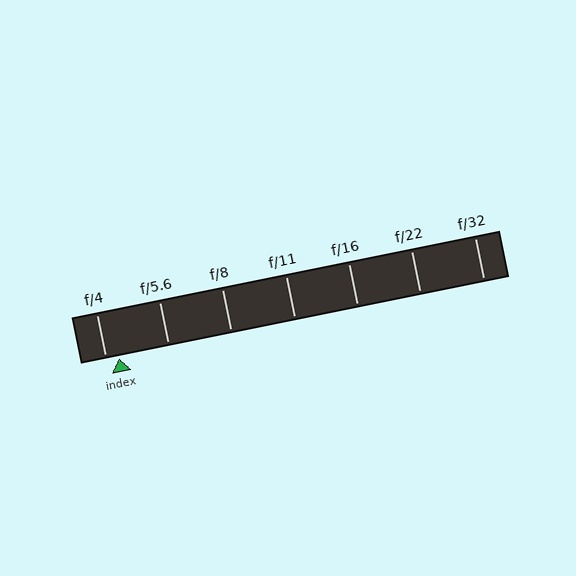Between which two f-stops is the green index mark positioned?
The index mark is between f/4 and f/5.6.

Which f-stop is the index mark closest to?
The index mark is closest to f/4.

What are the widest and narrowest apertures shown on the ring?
The widest aperture shown is f/4 and the narrowest is f/32.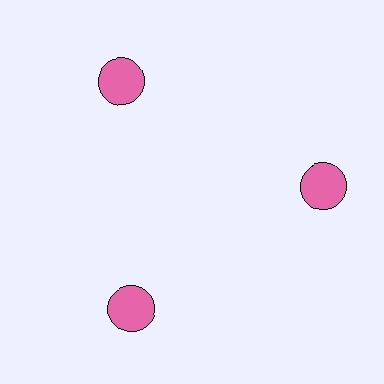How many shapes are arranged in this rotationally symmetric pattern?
There are 3 shapes, arranged in 3 groups of 1.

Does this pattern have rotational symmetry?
Yes, this pattern has 3-fold rotational symmetry. It looks the same after rotating 120 degrees around the center.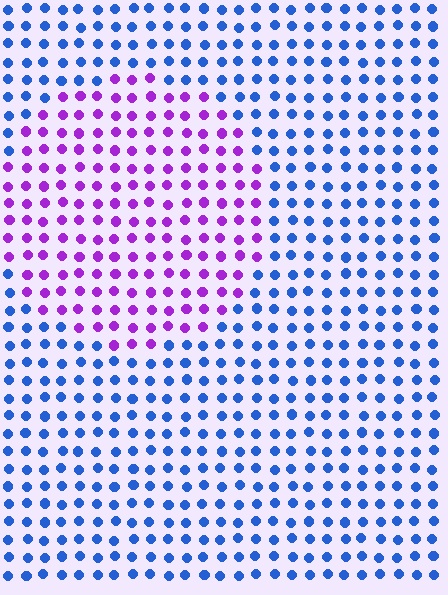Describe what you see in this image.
The image is filled with small blue elements in a uniform arrangement. A circle-shaped region is visible where the elements are tinted to a slightly different hue, forming a subtle color boundary.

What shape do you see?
I see a circle.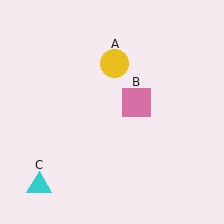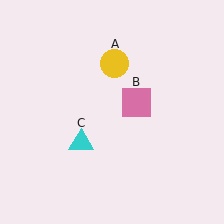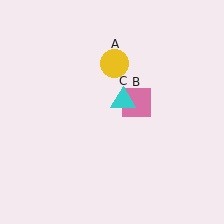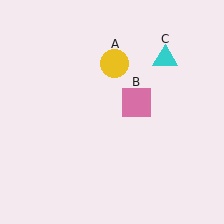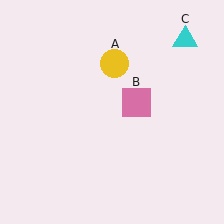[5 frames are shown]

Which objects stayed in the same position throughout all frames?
Yellow circle (object A) and pink square (object B) remained stationary.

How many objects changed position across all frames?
1 object changed position: cyan triangle (object C).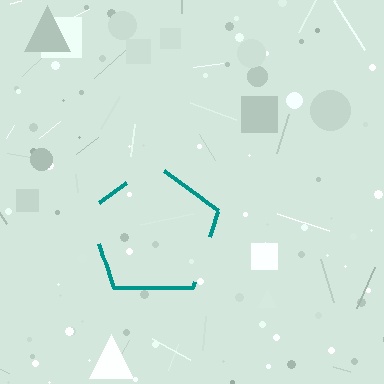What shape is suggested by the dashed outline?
The dashed outline suggests a pentagon.